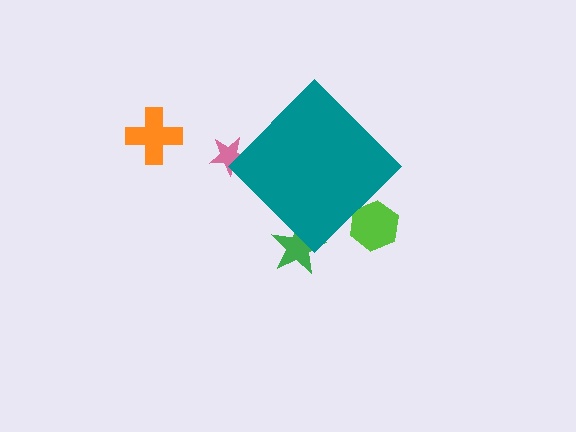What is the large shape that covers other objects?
A teal diamond.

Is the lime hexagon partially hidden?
Yes, the lime hexagon is partially hidden behind the teal diamond.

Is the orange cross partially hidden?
No, the orange cross is fully visible.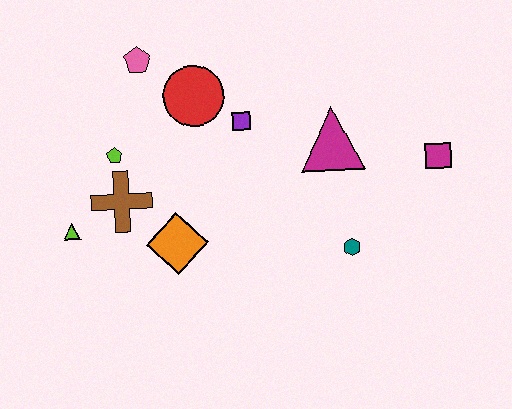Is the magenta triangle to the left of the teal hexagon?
Yes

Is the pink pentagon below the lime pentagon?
No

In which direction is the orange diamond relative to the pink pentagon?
The orange diamond is below the pink pentagon.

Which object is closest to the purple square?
The red circle is closest to the purple square.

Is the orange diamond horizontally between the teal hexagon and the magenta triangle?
No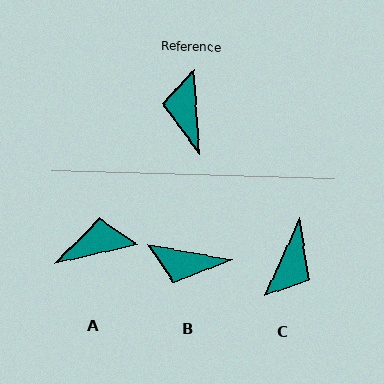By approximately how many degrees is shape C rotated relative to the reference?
Approximately 152 degrees counter-clockwise.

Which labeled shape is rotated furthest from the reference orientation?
C, about 152 degrees away.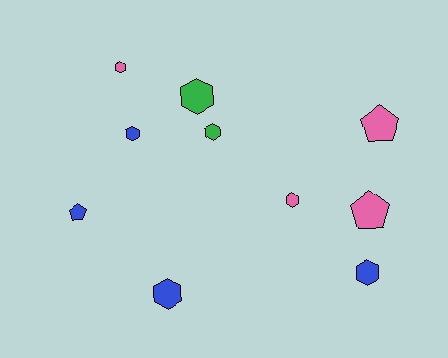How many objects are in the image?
There are 10 objects.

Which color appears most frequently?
Blue, with 4 objects.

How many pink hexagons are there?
There are 2 pink hexagons.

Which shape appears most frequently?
Hexagon, with 7 objects.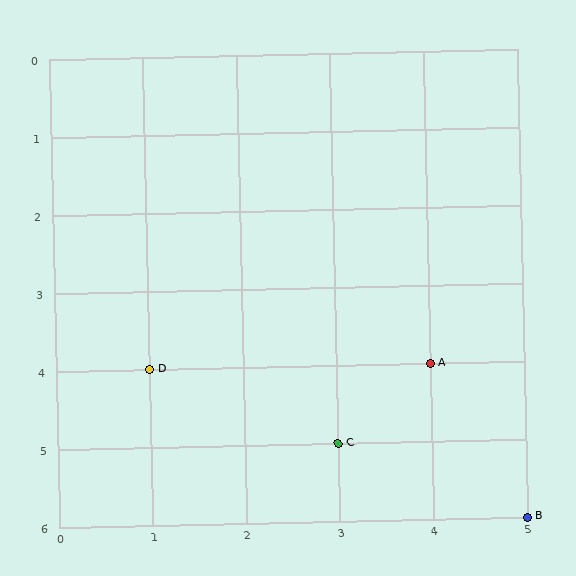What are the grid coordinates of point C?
Point C is at grid coordinates (3, 5).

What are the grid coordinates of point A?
Point A is at grid coordinates (4, 4).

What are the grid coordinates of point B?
Point B is at grid coordinates (5, 6).